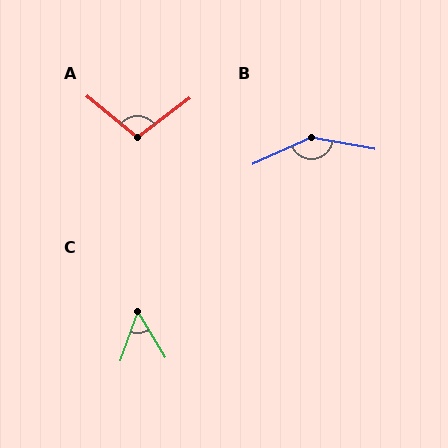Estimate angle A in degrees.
Approximately 104 degrees.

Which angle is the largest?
B, at approximately 145 degrees.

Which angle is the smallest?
C, at approximately 51 degrees.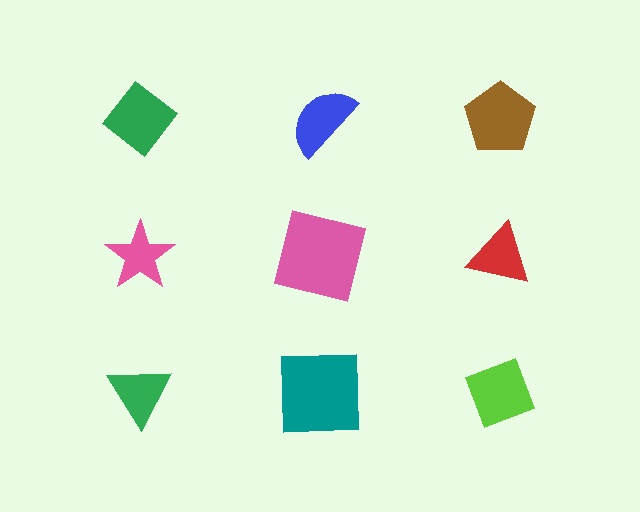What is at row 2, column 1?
A pink star.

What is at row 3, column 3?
A lime diamond.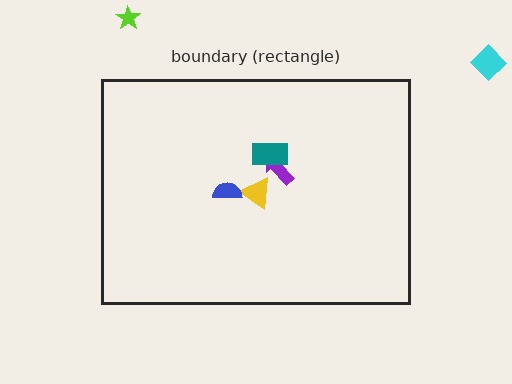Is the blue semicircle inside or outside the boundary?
Inside.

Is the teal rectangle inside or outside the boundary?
Inside.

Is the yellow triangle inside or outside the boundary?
Inside.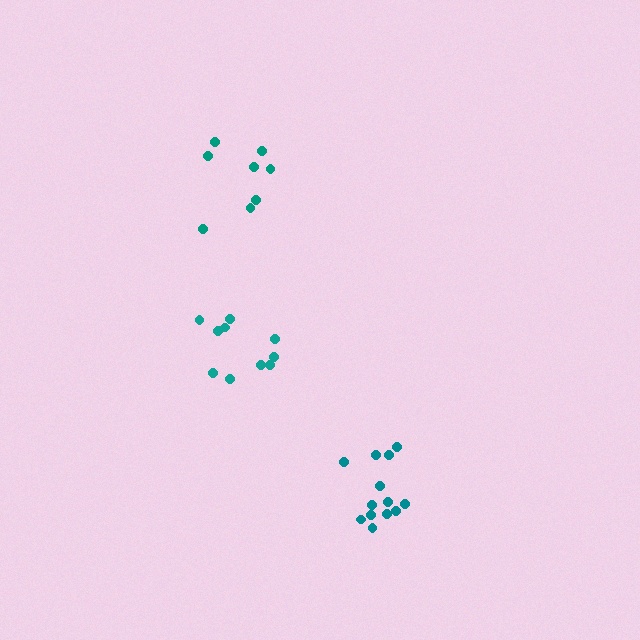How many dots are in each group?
Group 1: 8 dots, Group 2: 10 dots, Group 3: 13 dots (31 total).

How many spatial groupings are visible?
There are 3 spatial groupings.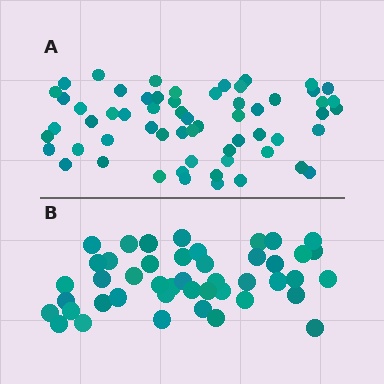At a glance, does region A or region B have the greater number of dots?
Region A (the top region) has more dots.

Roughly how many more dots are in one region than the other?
Region A has approximately 15 more dots than region B.